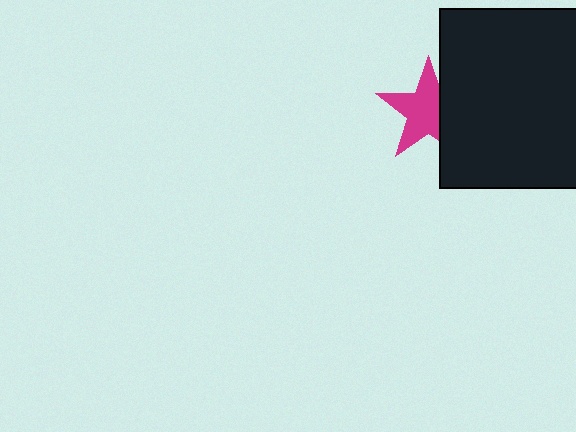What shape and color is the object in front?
The object in front is a black rectangle.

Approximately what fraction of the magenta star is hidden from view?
Roughly 30% of the magenta star is hidden behind the black rectangle.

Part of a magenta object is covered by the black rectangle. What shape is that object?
It is a star.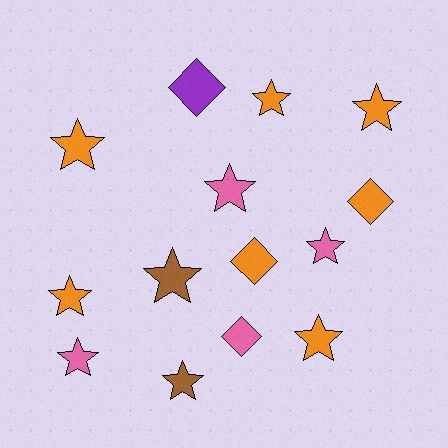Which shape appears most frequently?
Star, with 10 objects.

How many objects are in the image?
There are 14 objects.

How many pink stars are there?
There are 3 pink stars.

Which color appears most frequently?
Orange, with 7 objects.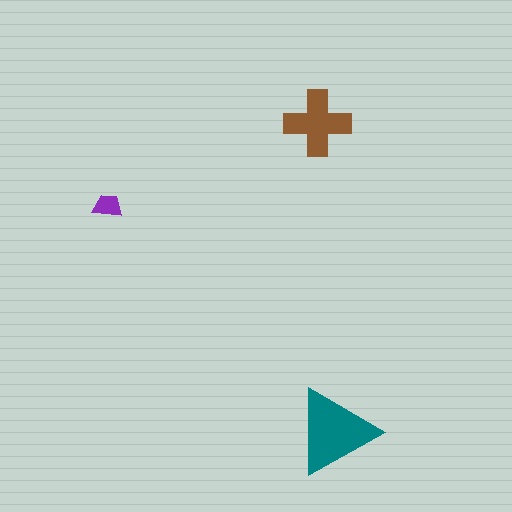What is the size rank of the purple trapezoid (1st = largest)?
3rd.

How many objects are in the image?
There are 3 objects in the image.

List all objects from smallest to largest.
The purple trapezoid, the brown cross, the teal triangle.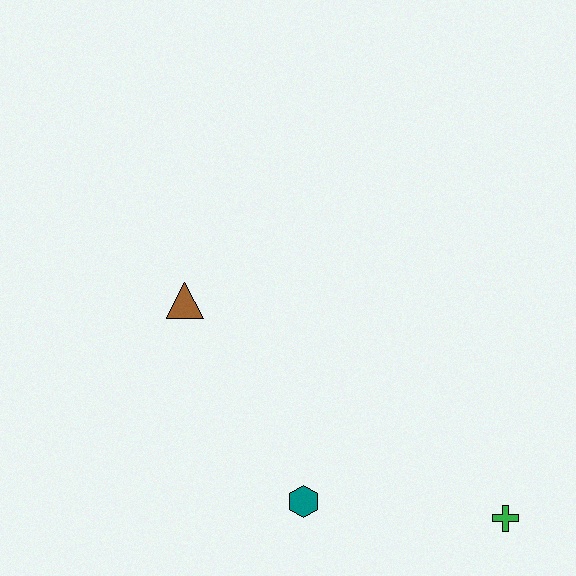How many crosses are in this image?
There is 1 cross.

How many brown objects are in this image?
There is 1 brown object.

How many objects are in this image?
There are 3 objects.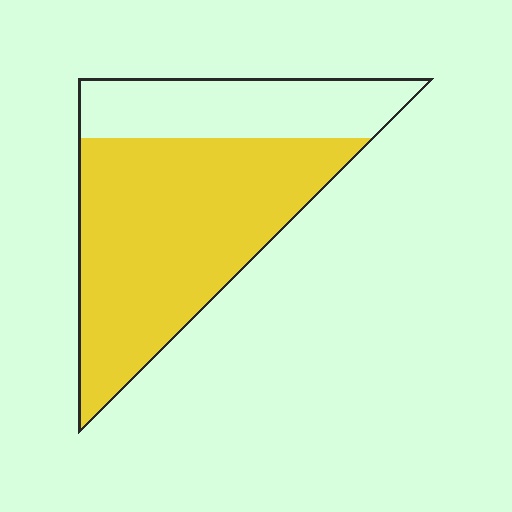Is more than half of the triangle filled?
Yes.